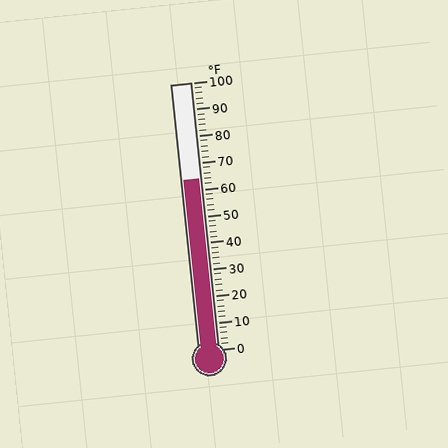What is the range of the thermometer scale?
The thermometer scale ranges from 0°F to 100°F.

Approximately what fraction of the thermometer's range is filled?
The thermometer is filled to approximately 65% of its range.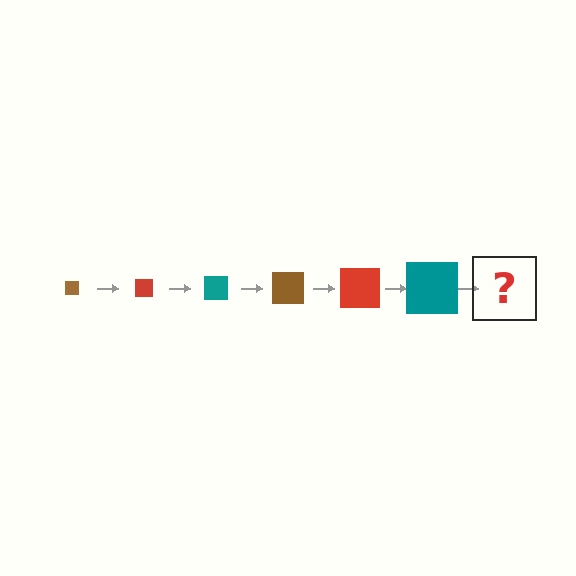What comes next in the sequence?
The next element should be a brown square, larger than the previous one.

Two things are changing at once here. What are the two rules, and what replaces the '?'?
The two rules are that the square grows larger each step and the color cycles through brown, red, and teal. The '?' should be a brown square, larger than the previous one.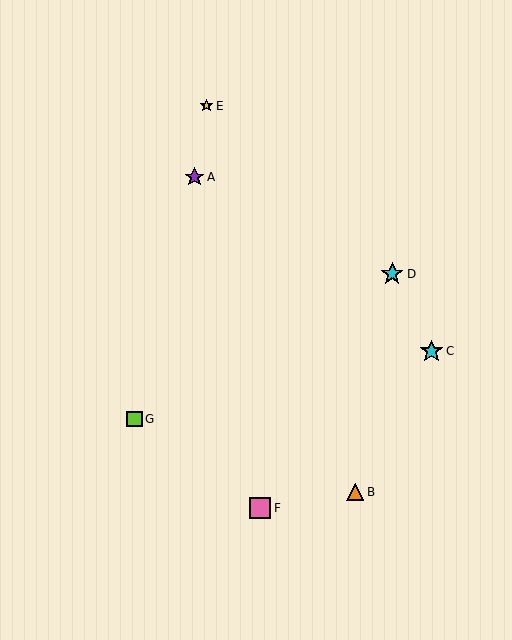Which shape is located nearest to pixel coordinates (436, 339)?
The cyan star (labeled C) at (431, 351) is nearest to that location.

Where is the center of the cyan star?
The center of the cyan star is at (392, 274).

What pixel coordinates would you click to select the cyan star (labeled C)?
Click at (431, 351) to select the cyan star C.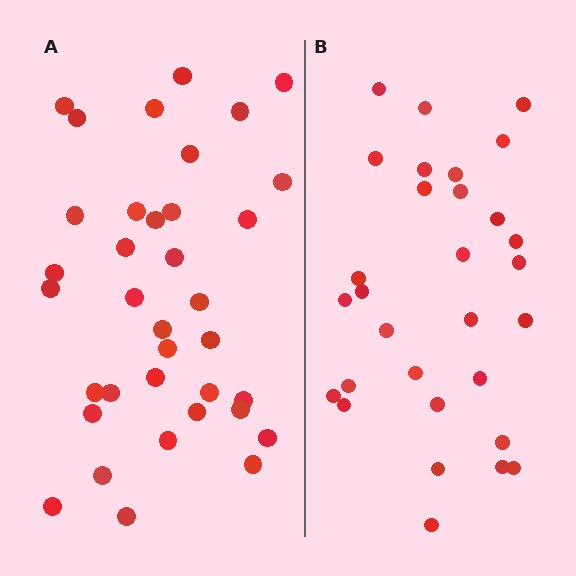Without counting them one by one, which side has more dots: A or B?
Region A (the left region) has more dots.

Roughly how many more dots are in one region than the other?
Region A has about 6 more dots than region B.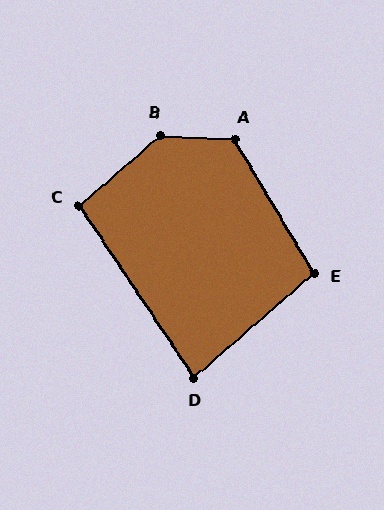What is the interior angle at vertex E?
Approximately 101 degrees (obtuse).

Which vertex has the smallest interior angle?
D, at approximately 83 degrees.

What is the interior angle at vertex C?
Approximately 97 degrees (obtuse).